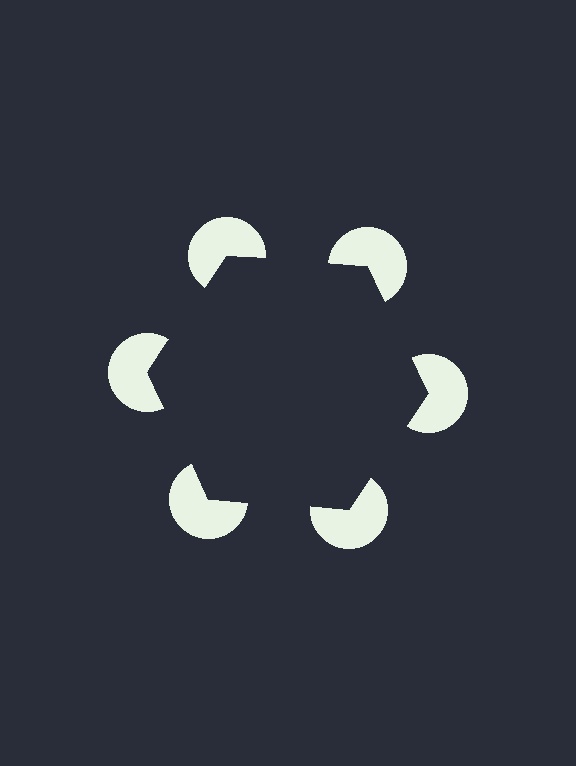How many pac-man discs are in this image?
There are 6 — one at each vertex of the illusory hexagon.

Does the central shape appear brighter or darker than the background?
It typically appears slightly darker than the background, even though no actual brightness change is drawn.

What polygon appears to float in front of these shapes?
An illusory hexagon — its edges are inferred from the aligned wedge cuts in the pac-man discs, not physically drawn.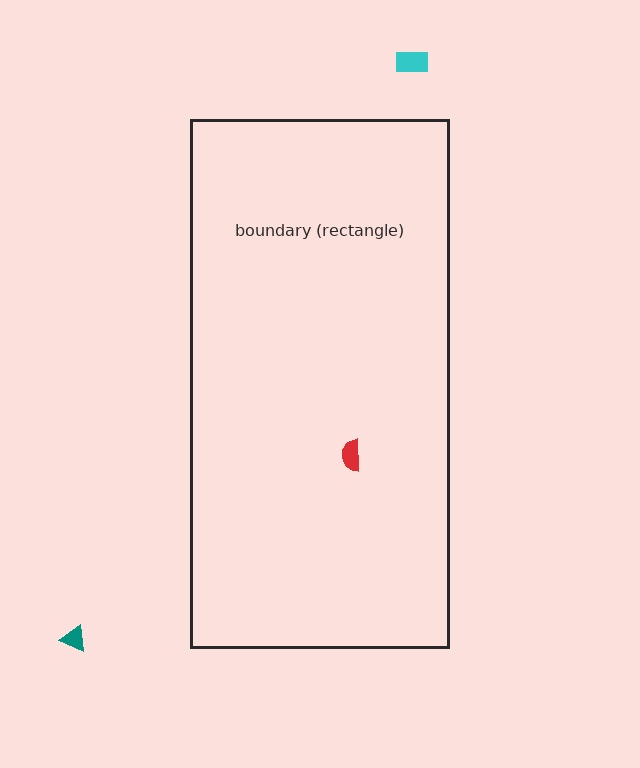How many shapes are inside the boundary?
1 inside, 2 outside.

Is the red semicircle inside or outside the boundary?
Inside.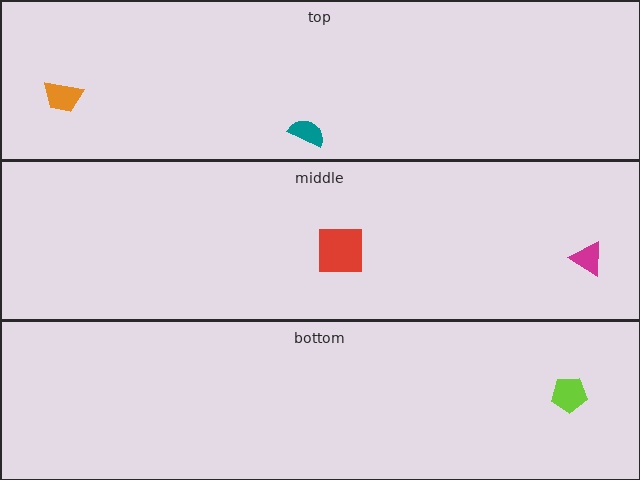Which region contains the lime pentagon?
The bottom region.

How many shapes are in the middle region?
2.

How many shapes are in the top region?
2.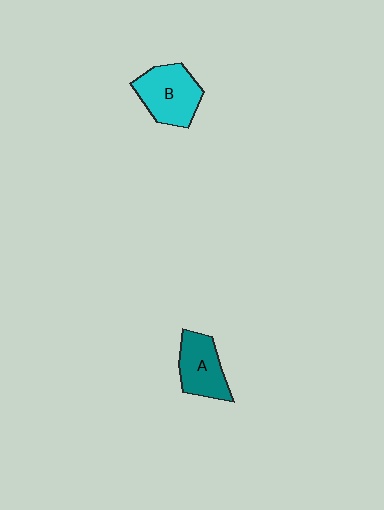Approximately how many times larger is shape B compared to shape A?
Approximately 1.2 times.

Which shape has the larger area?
Shape B (cyan).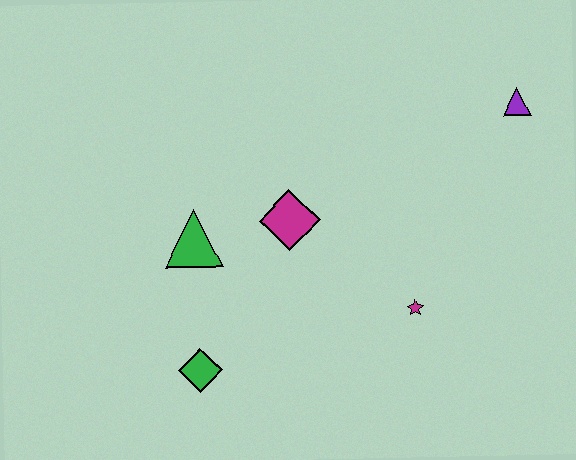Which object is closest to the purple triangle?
The magenta star is closest to the purple triangle.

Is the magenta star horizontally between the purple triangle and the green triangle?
Yes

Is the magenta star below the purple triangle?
Yes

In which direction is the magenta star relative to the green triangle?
The magenta star is to the right of the green triangle.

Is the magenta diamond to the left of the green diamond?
No